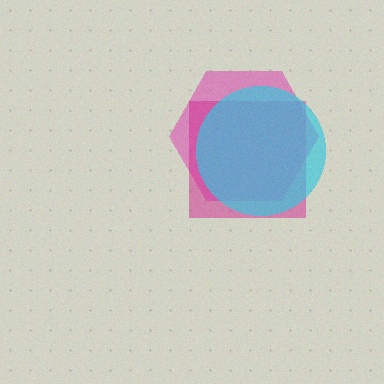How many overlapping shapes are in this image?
There are 3 overlapping shapes in the image.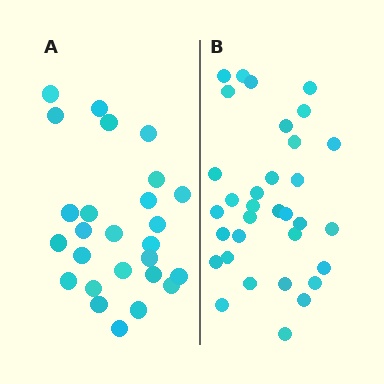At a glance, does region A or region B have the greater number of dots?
Region B (the right region) has more dots.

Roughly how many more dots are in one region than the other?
Region B has roughly 8 or so more dots than region A.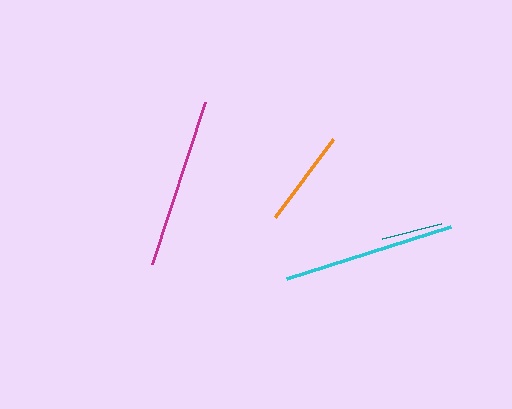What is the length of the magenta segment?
The magenta segment is approximately 170 pixels long.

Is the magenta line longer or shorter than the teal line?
The magenta line is longer than the teal line.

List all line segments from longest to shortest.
From longest to shortest: cyan, magenta, orange, teal.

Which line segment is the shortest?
The teal line is the shortest at approximately 61 pixels.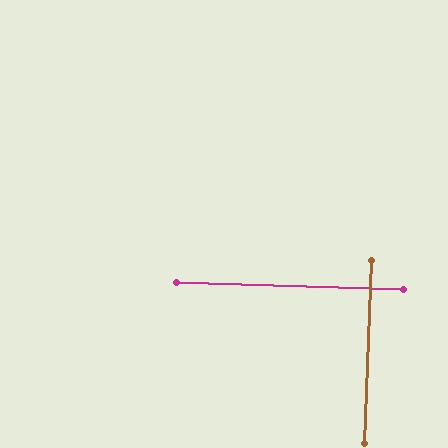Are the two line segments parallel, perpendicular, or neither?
Perpendicular — they meet at approximately 90°.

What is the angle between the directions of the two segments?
Approximately 90 degrees.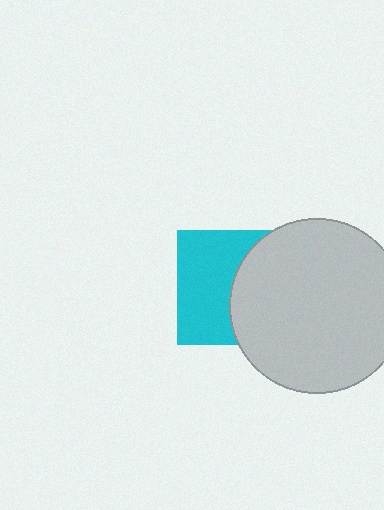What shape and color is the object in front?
The object in front is a light gray circle.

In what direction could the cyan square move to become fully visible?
The cyan square could move left. That would shift it out from behind the light gray circle entirely.